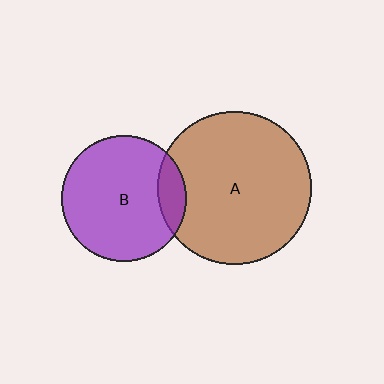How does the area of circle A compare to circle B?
Approximately 1.5 times.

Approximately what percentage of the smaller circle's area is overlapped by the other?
Approximately 15%.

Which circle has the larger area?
Circle A (brown).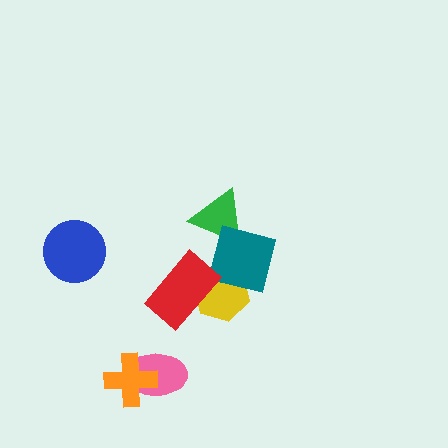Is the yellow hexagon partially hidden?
Yes, it is partially covered by another shape.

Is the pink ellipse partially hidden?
Yes, it is partially covered by another shape.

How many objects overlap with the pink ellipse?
1 object overlaps with the pink ellipse.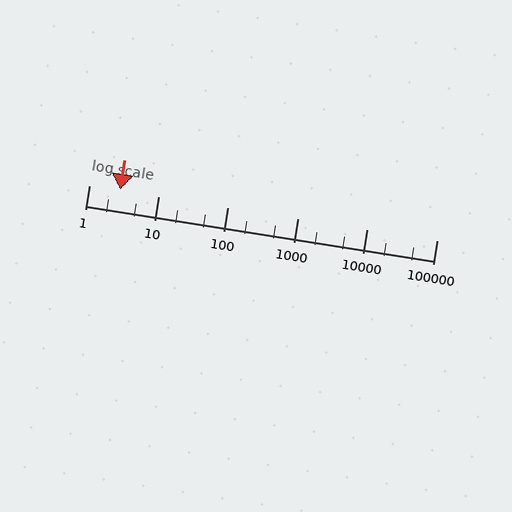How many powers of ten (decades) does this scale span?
The scale spans 5 decades, from 1 to 100000.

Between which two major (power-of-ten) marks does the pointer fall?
The pointer is between 1 and 10.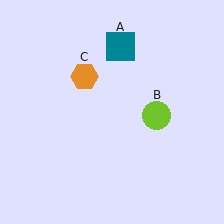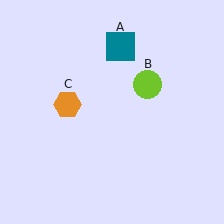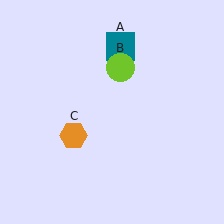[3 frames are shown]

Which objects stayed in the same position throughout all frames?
Teal square (object A) remained stationary.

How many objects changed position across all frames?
2 objects changed position: lime circle (object B), orange hexagon (object C).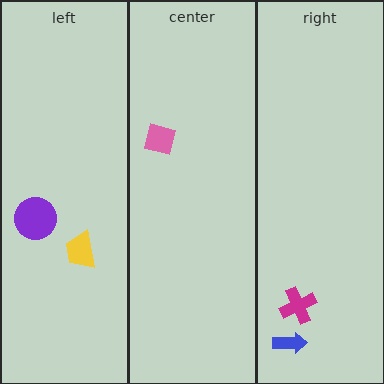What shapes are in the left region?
The purple circle, the yellow trapezoid.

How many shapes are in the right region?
2.